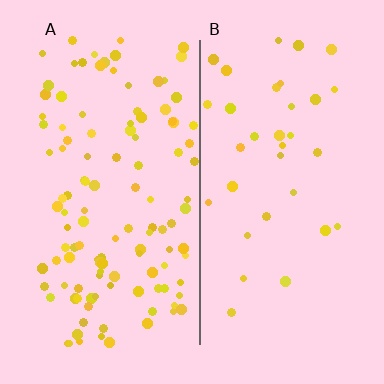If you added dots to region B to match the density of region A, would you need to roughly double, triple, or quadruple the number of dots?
Approximately triple.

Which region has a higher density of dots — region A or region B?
A (the left).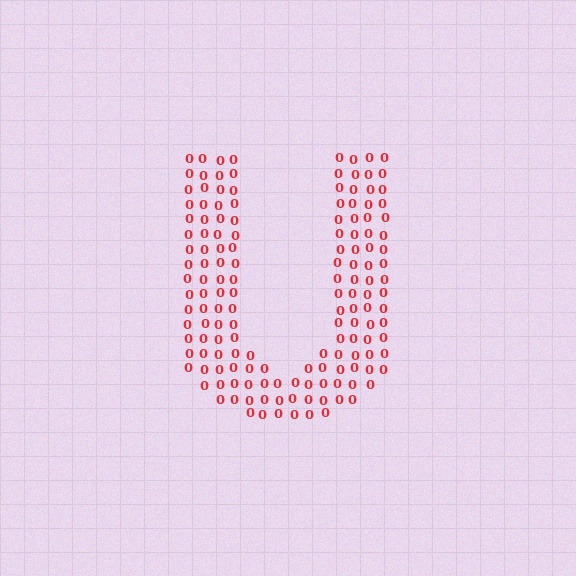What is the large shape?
The large shape is the letter U.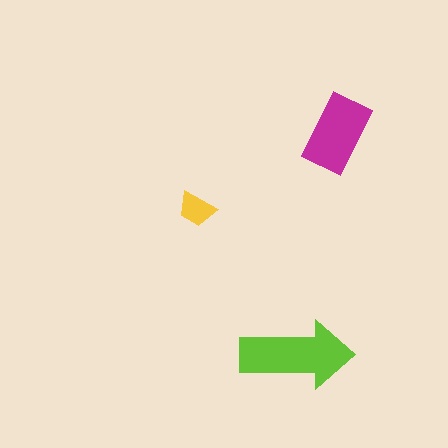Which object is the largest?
The lime arrow.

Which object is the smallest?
The yellow trapezoid.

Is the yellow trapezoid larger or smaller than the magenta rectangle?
Smaller.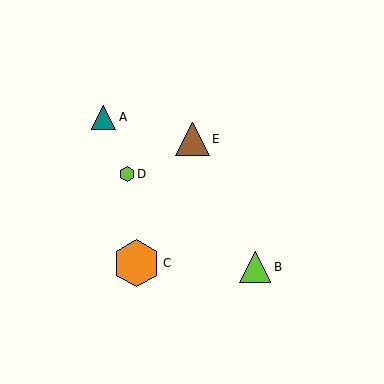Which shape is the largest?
The orange hexagon (labeled C) is the largest.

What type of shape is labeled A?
Shape A is a teal triangle.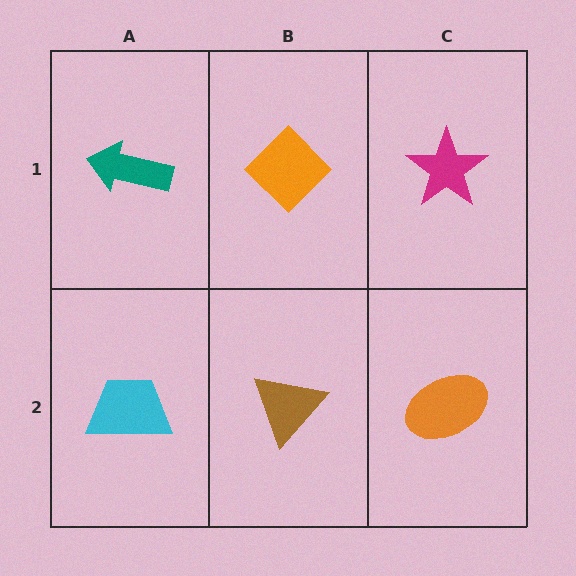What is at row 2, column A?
A cyan trapezoid.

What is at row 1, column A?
A teal arrow.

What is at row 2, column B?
A brown triangle.